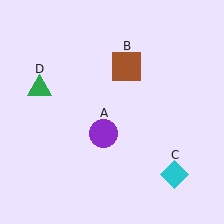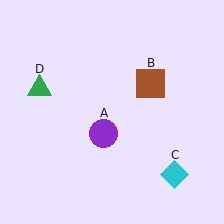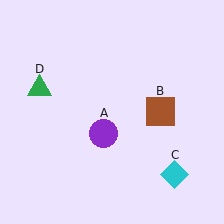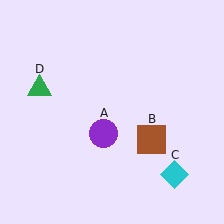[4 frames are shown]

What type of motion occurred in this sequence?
The brown square (object B) rotated clockwise around the center of the scene.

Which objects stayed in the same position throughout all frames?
Purple circle (object A) and cyan diamond (object C) and green triangle (object D) remained stationary.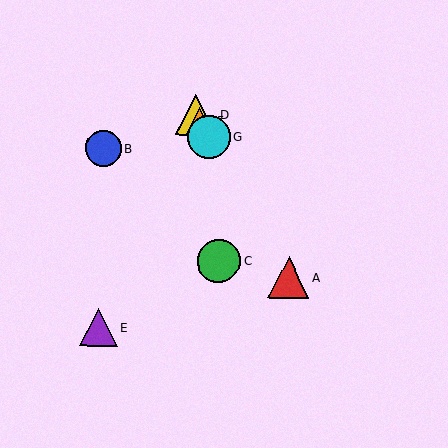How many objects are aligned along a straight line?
4 objects (A, D, F, G) are aligned along a straight line.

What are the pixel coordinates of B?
Object B is at (103, 148).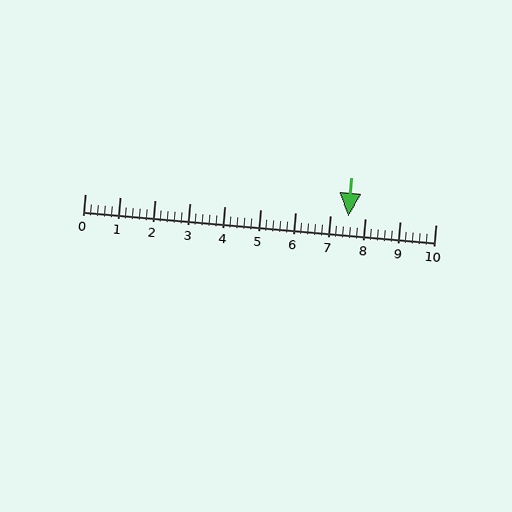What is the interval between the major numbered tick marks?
The major tick marks are spaced 1 units apart.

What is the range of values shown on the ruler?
The ruler shows values from 0 to 10.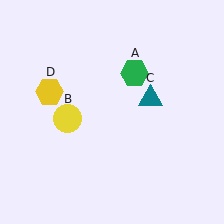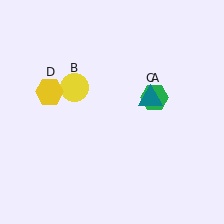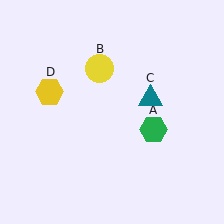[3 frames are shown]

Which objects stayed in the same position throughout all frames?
Teal triangle (object C) and yellow hexagon (object D) remained stationary.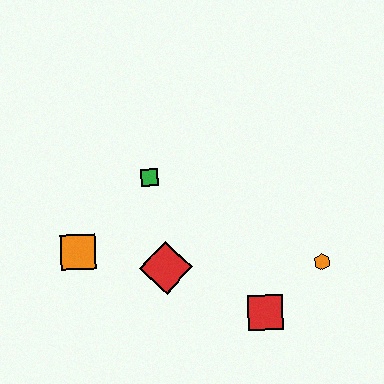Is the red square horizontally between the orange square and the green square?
No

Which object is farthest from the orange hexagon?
The orange square is farthest from the orange hexagon.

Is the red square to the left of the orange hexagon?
Yes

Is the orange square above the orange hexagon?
Yes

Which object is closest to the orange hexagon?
The red square is closest to the orange hexagon.